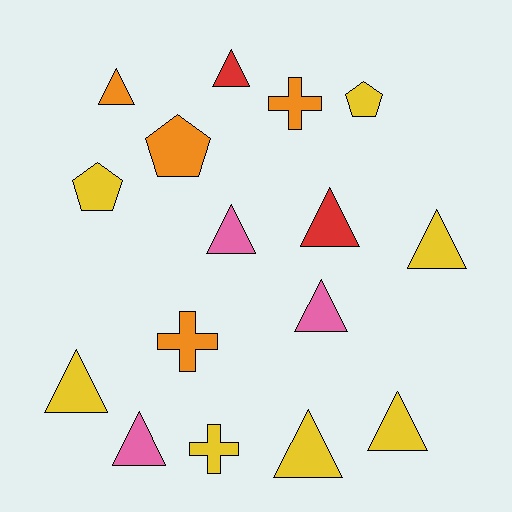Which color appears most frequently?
Yellow, with 7 objects.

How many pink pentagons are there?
There are no pink pentagons.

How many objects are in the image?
There are 16 objects.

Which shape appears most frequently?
Triangle, with 10 objects.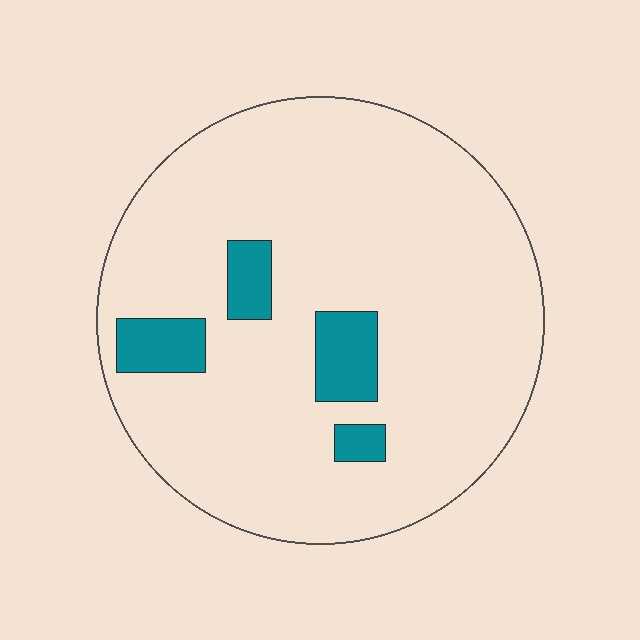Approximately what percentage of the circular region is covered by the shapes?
Approximately 10%.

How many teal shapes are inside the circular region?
4.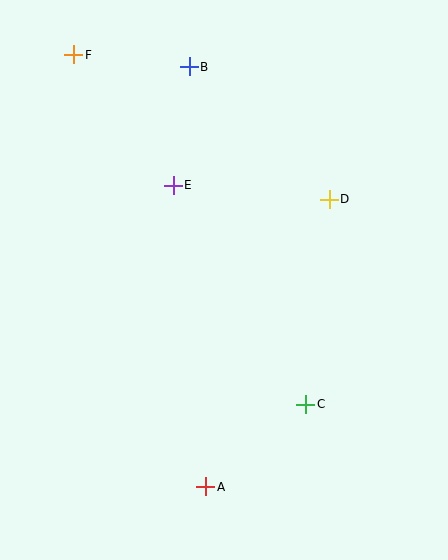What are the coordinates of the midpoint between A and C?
The midpoint between A and C is at (256, 446).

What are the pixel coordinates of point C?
Point C is at (306, 404).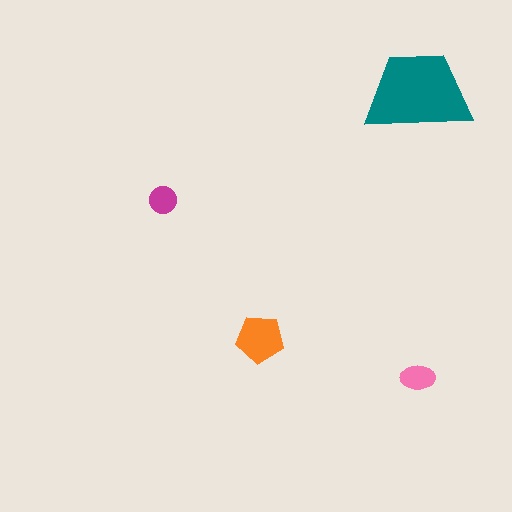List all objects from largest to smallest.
The teal trapezoid, the orange pentagon, the pink ellipse, the magenta circle.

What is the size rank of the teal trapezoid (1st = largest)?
1st.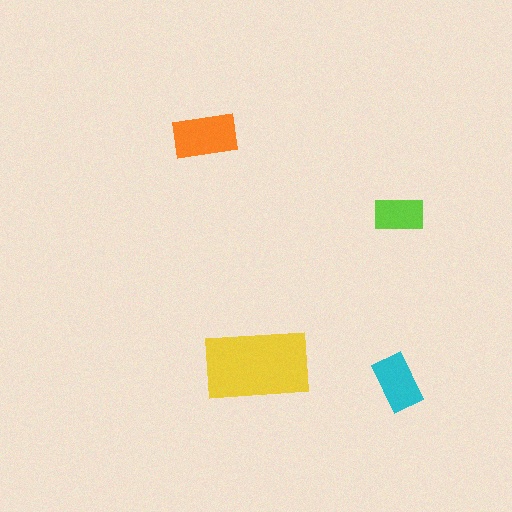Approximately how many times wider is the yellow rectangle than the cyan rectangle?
About 2 times wider.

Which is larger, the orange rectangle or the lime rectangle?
The orange one.